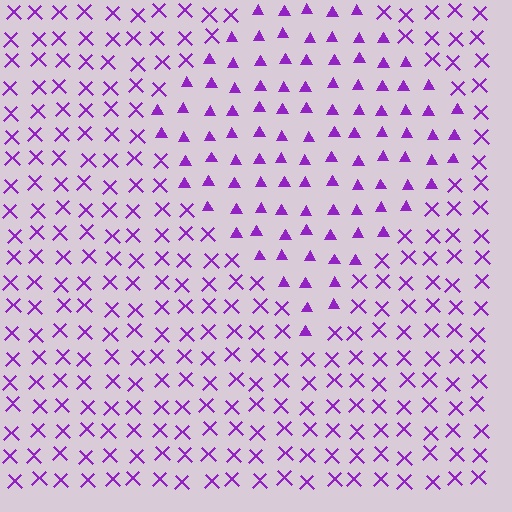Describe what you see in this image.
The image is filled with small purple elements arranged in a uniform grid. A diamond-shaped region contains triangles, while the surrounding area contains X marks. The boundary is defined purely by the change in element shape.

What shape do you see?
I see a diamond.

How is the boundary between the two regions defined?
The boundary is defined by a change in element shape: triangles inside vs. X marks outside. All elements share the same color and spacing.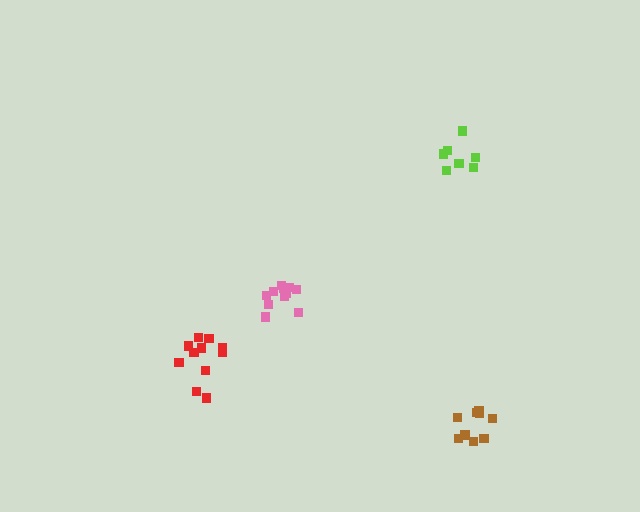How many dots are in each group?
Group 1: 10 dots, Group 2: 7 dots, Group 3: 11 dots, Group 4: 11 dots (39 total).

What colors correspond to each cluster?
The clusters are colored: brown, lime, red, pink.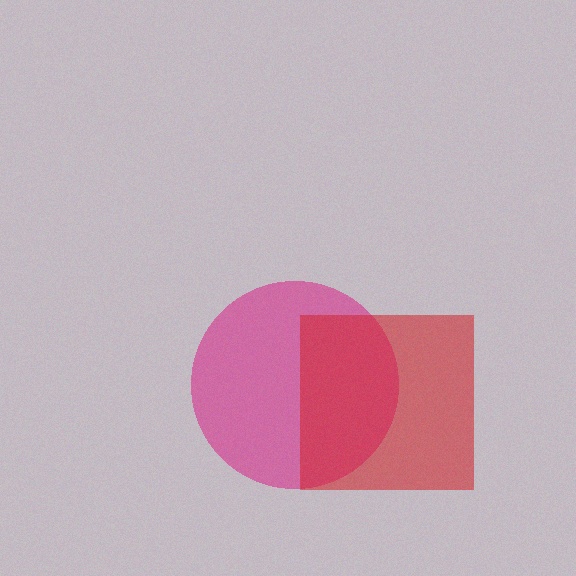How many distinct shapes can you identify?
There are 2 distinct shapes: a magenta circle, a red square.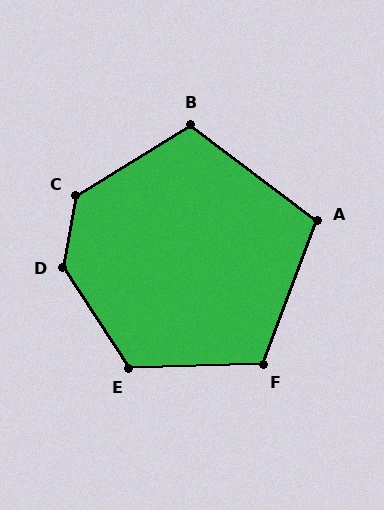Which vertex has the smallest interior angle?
A, at approximately 106 degrees.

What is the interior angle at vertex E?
Approximately 121 degrees (obtuse).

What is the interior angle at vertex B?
Approximately 111 degrees (obtuse).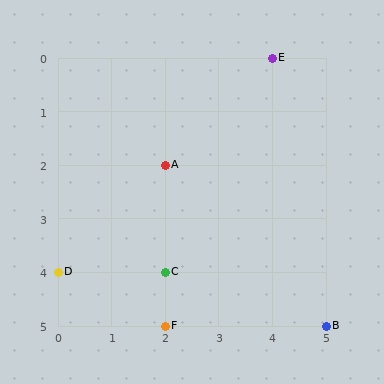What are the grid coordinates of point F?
Point F is at grid coordinates (2, 5).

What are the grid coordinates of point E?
Point E is at grid coordinates (4, 0).